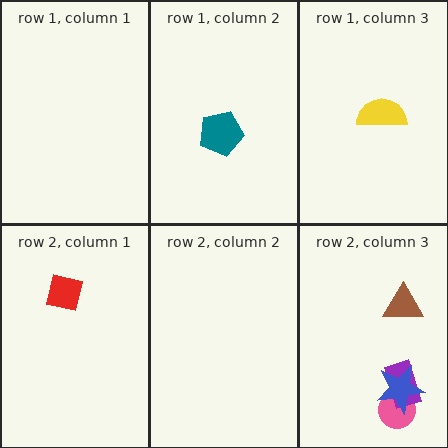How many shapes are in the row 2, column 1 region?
1.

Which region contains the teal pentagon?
The row 1, column 2 region.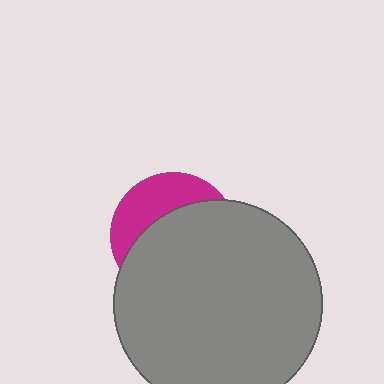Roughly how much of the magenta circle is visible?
A small part of it is visible (roughly 34%).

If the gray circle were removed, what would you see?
You would see the complete magenta circle.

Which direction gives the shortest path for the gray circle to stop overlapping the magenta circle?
Moving down gives the shortest separation.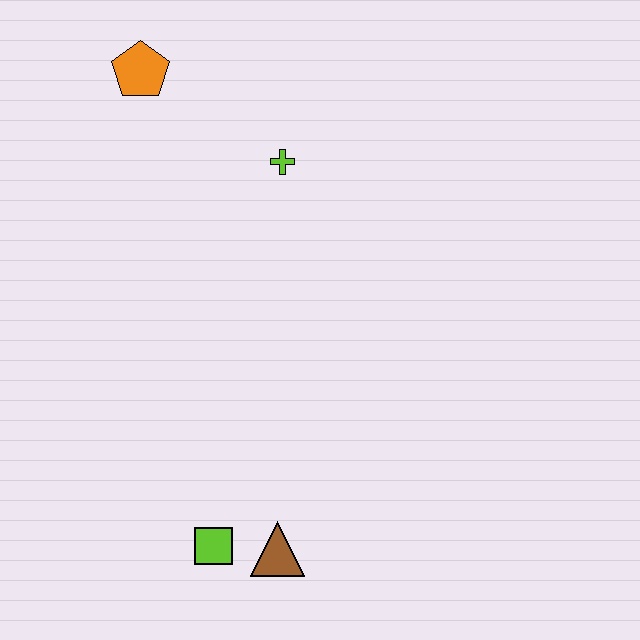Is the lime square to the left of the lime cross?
Yes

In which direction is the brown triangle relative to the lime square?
The brown triangle is to the right of the lime square.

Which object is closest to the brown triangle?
The lime square is closest to the brown triangle.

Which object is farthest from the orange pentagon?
The brown triangle is farthest from the orange pentagon.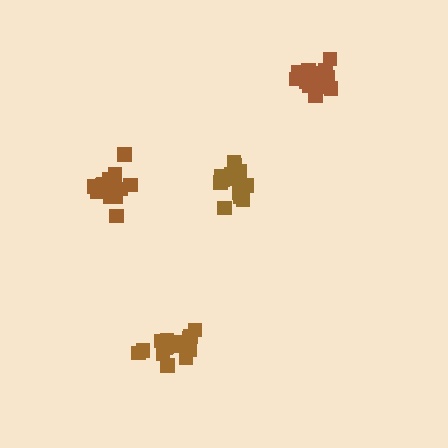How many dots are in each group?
Group 1: 14 dots, Group 2: 17 dots, Group 3: 15 dots, Group 4: 16 dots (62 total).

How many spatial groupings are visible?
There are 4 spatial groupings.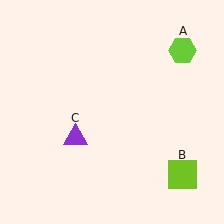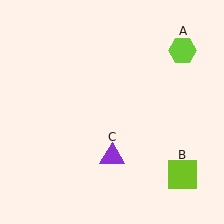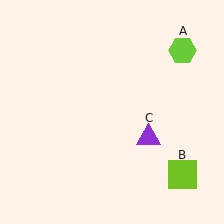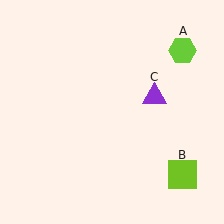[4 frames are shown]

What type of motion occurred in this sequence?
The purple triangle (object C) rotated counterclockwise around the center of the scene.